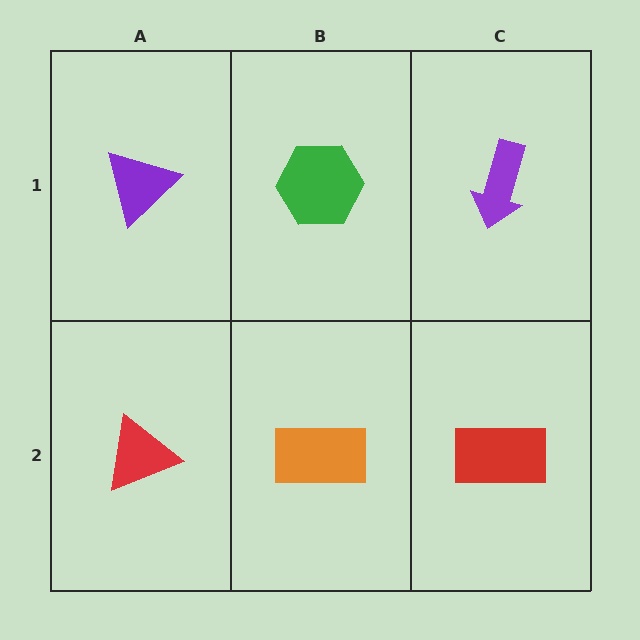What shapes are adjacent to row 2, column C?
A purple arrow (row 1, column C), an orange rectangle (row 2, column B).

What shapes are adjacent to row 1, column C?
A red rectangle (row 2, column C), a green hexagon (row 1, column B).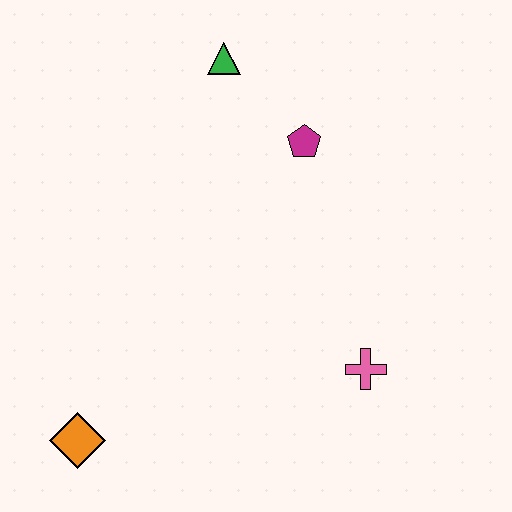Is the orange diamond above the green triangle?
No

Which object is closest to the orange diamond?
The pink cross is closest to the orange diamond.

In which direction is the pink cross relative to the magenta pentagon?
The pink cross is below the magenta pentagon.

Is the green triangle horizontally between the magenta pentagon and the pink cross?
No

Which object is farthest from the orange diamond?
The green triangle is farthest from the orange diamond.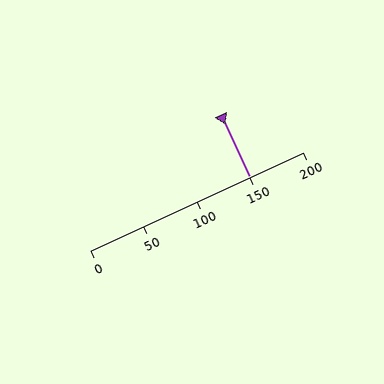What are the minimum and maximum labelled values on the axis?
The axis runs from 0 to 200.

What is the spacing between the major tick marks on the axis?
The major ticks are spaced 50 apart.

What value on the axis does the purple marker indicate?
The marker indicates approximately 150.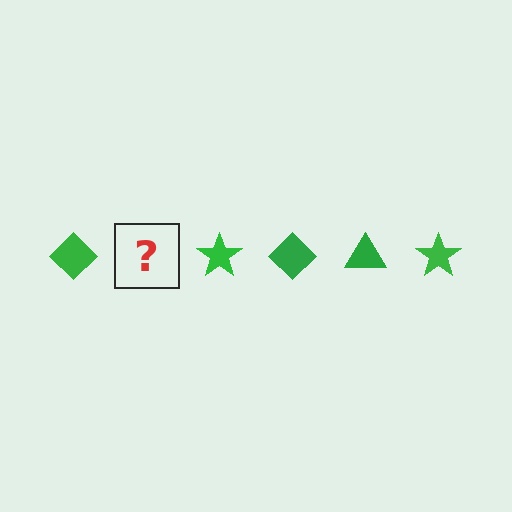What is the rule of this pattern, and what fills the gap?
The rule is that the pattern cycles through diamond, triangle, star shapes in green. The gap should be filled with a green triangle.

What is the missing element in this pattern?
The missing element is a green triangle.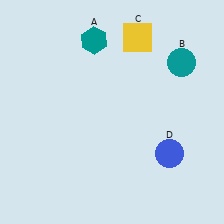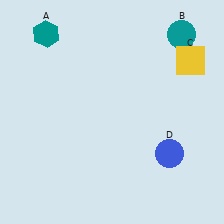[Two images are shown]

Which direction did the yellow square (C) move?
The yellow square (C) moved right.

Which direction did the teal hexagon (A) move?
The teal hexagon (A) moved left.